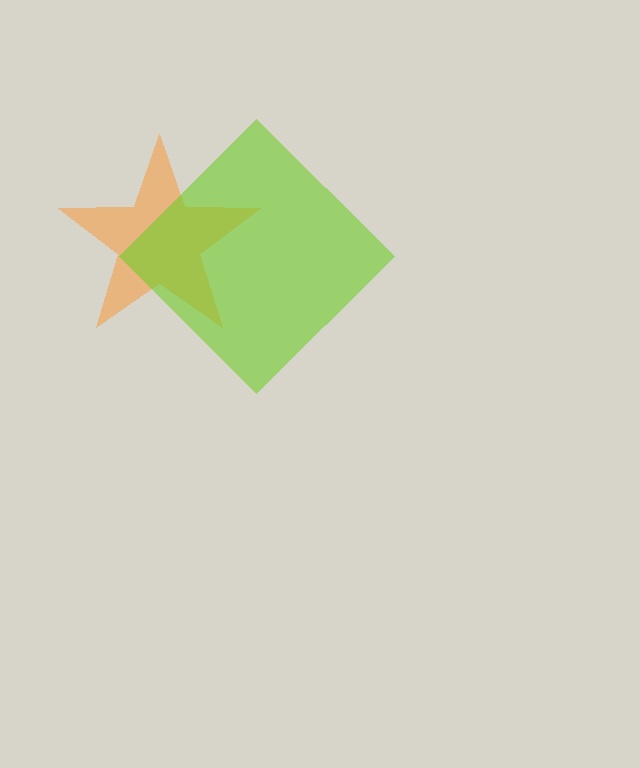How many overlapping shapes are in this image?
There are 2 overlapping shapes in the image.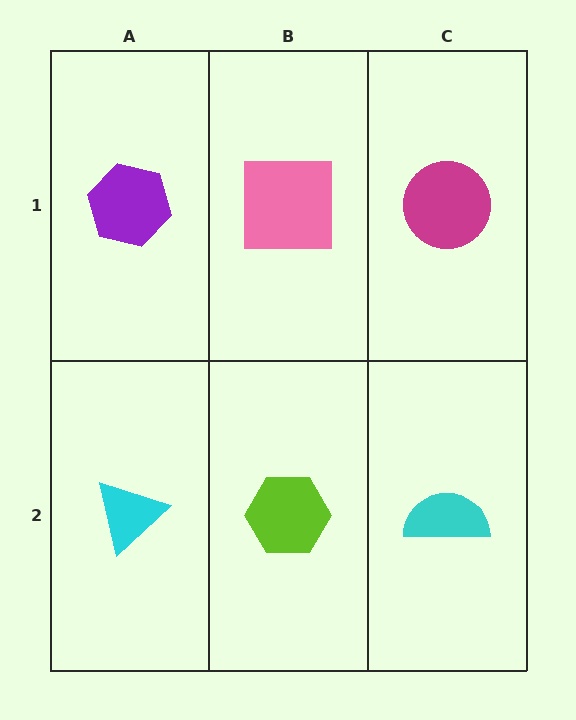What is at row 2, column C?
A cyan semicircle.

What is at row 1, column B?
A pink square.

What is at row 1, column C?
A magenta circle.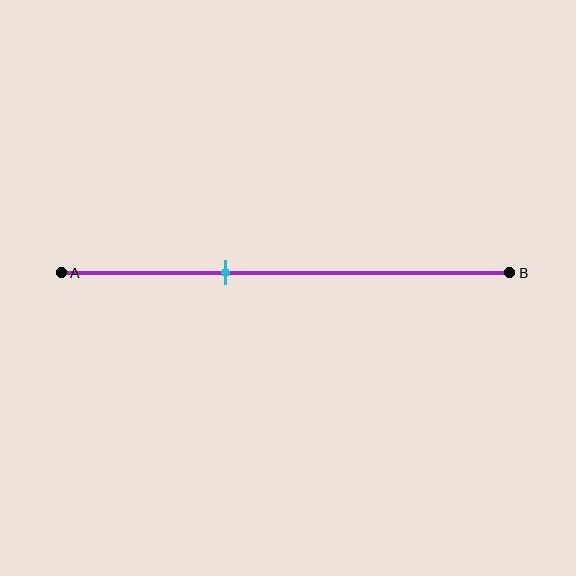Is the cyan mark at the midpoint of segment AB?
No, the mark is at about 35% from A, not at the 50% midpoint.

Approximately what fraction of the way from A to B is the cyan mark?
The cyan mark is approximately 35% of the way from A to B.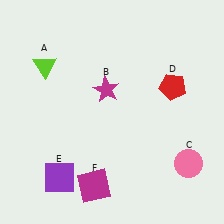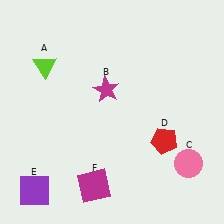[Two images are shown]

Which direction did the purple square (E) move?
The purple square (E) moved left.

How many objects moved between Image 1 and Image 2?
2 objects moved between the two images.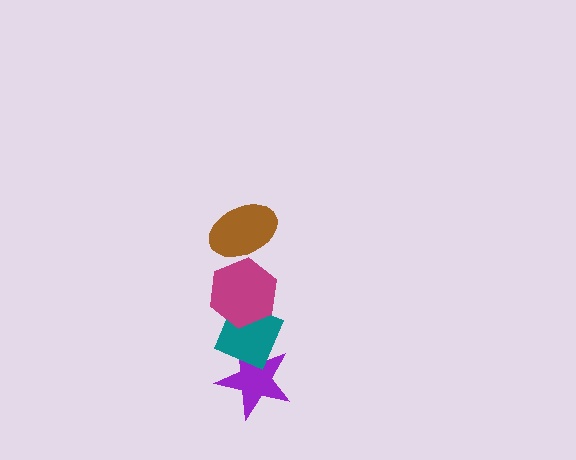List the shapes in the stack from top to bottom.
From top to bottom: the brown ellipse, the magenta hexagon, the teal diamond, the purple star.